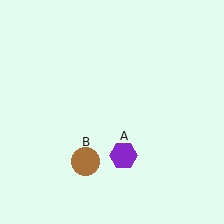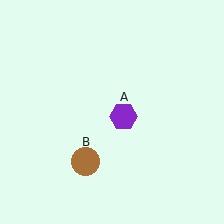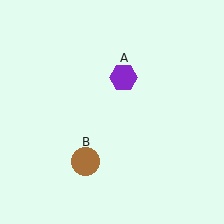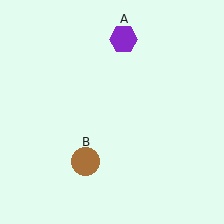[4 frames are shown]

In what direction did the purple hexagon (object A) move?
The purple hexagon (object A) moved up.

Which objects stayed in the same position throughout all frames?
Brown circle (object B) remained stationary.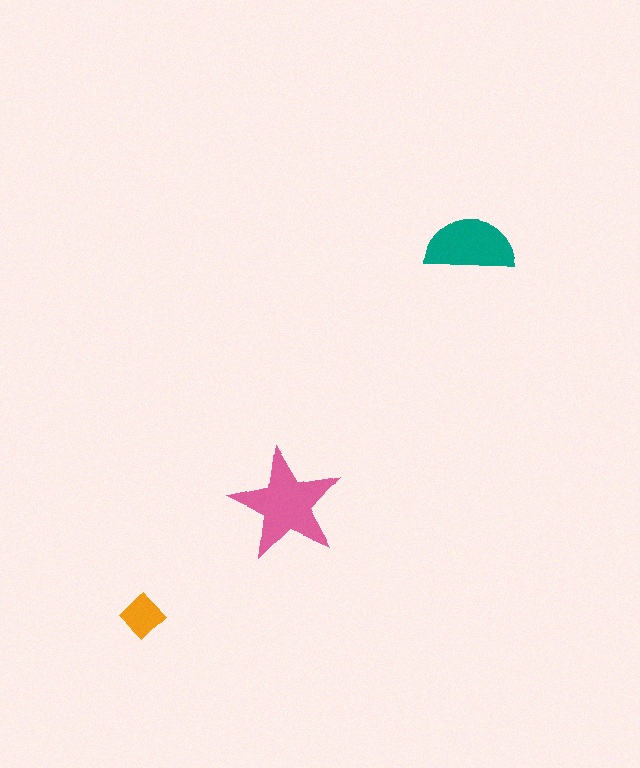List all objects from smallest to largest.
The orange diamond, the teal semicircle, the pink star.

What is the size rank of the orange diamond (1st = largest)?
3rd.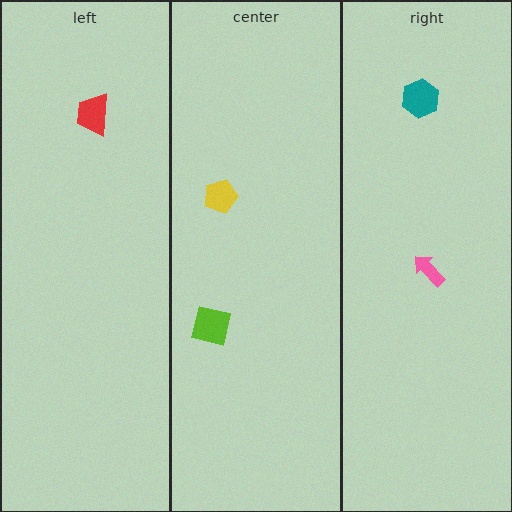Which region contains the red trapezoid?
The left region.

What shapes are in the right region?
The pink arrow, the teal hexagon.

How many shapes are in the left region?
1.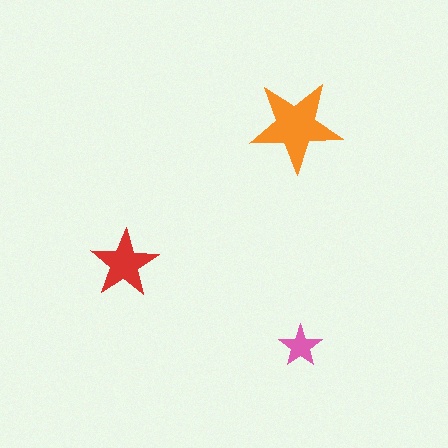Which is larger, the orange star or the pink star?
The orange one.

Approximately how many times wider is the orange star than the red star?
About 1.5 times wider.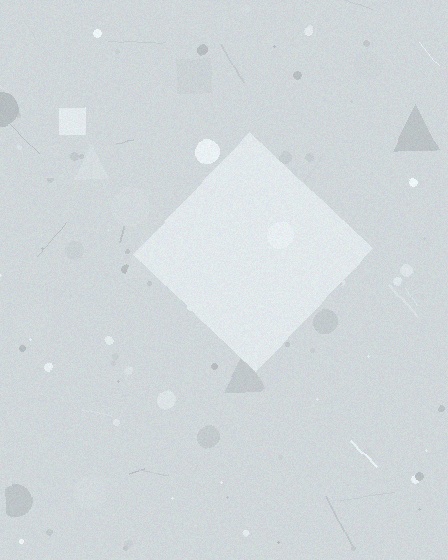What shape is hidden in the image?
A diamond is hidden in the image.